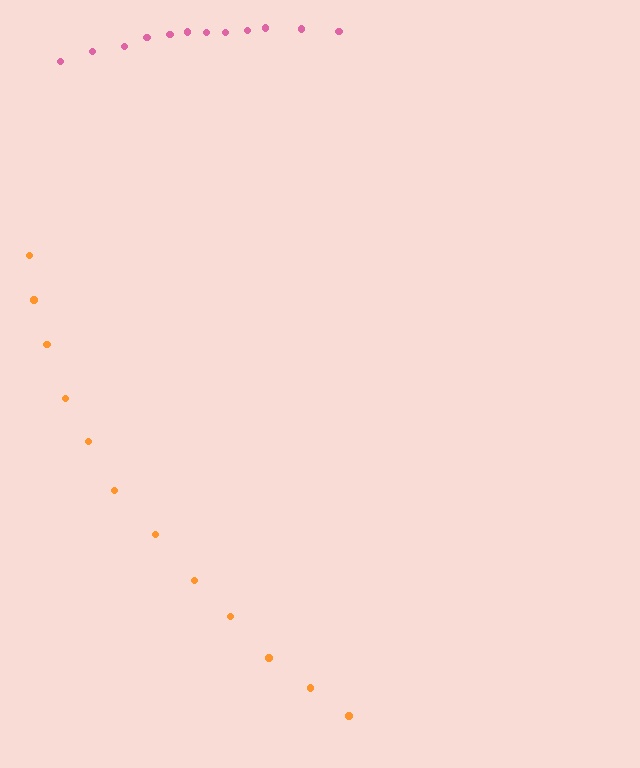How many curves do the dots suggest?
There are 2 distinct paths.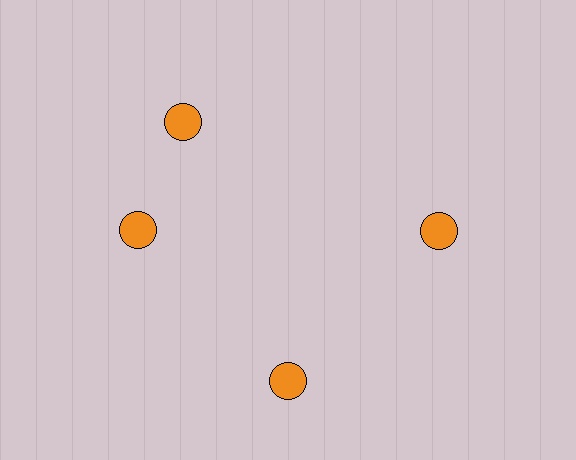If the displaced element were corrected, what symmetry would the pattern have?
It would have 4-fold rotational symmetry — the pattern would map onto itself every 90 degrees.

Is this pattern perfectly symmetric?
No. The 4 orange circles are arranged in a ring, but one element near the 12 o'clock position is rotated out of alignment along the ring, breaking the 4-fold rotational symmetry.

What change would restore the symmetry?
The symmetry would be restored by rotating it back into even spacing with its neighbors so that all 4 circles sit at equal angles and equal distance from the center.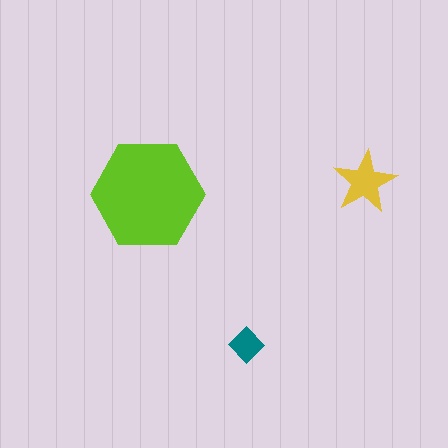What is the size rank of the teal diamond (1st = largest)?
3rd.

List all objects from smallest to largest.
The teal diamond, the yellow star, the lime hexagon.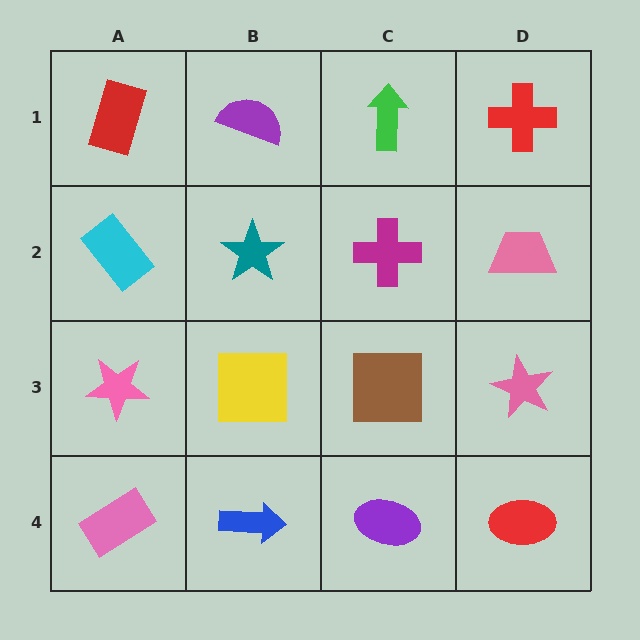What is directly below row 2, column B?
A yellow square.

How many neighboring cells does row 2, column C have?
4.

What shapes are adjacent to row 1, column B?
A teal star (row 2, column B), a red rectangle (row 1, column A), a green arrow (row 1, column C).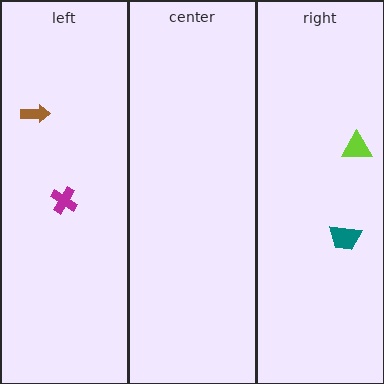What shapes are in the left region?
The brown arrow, the magenta cross.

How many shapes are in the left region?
2.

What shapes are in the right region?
The teal trapezoid, the lime triangle.